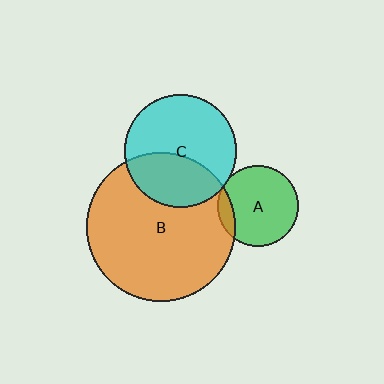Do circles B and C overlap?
Yes.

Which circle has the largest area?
Circle B (orange).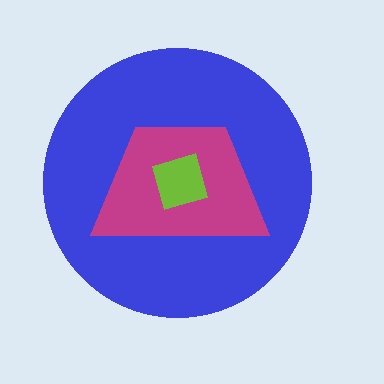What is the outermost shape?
The blue circle.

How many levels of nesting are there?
3.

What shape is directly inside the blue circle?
The magenta trapezoid.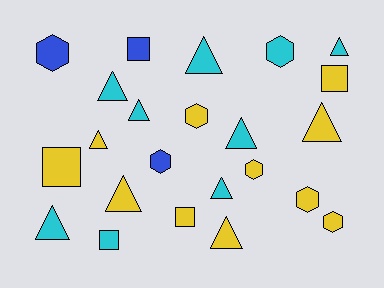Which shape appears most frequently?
Triangle, with 11 objects.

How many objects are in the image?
There are 23 objects.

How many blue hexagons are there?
There are 2 blue hexagons.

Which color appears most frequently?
Yellow, with 11 objects.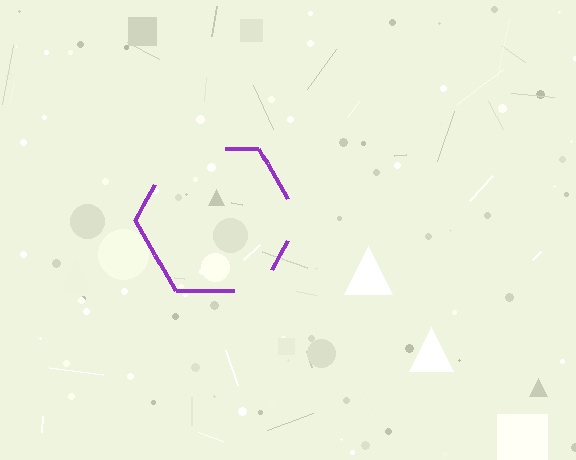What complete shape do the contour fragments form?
The contour fragments form a hexagon.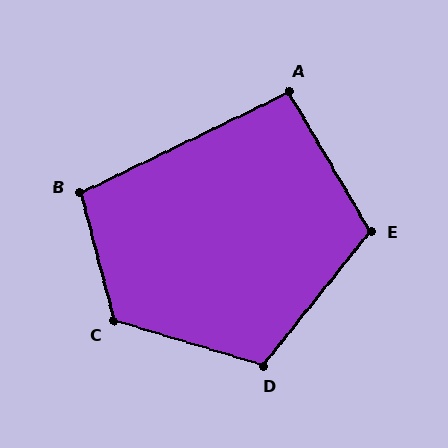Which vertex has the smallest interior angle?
A, at approximately 95 degrees.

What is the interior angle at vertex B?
Approximately 101 degrees (obtuse).